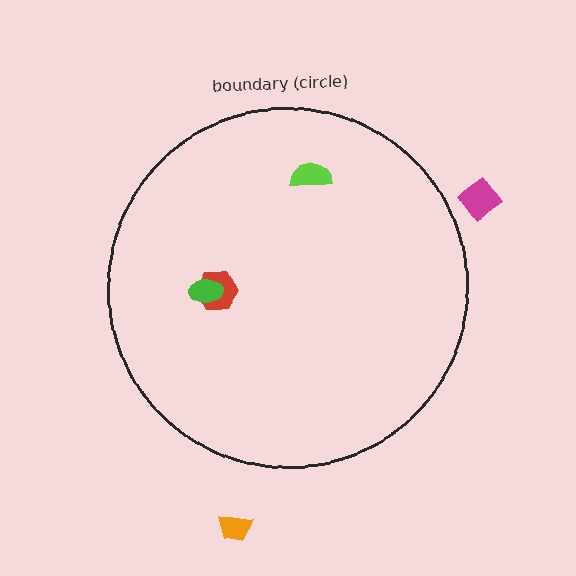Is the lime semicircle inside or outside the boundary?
Inside.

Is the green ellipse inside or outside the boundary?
Inside.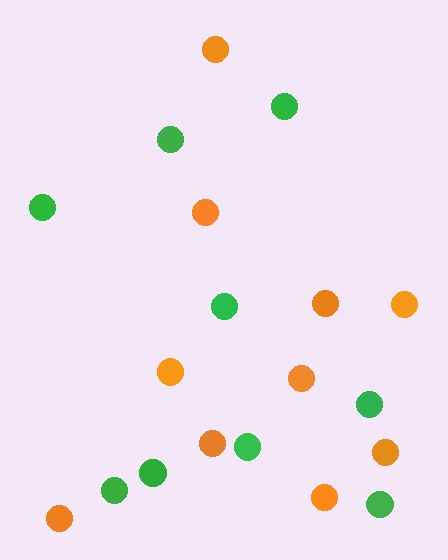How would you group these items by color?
There are 2 groups: one group of green circles (9) and one group of orange circles (10).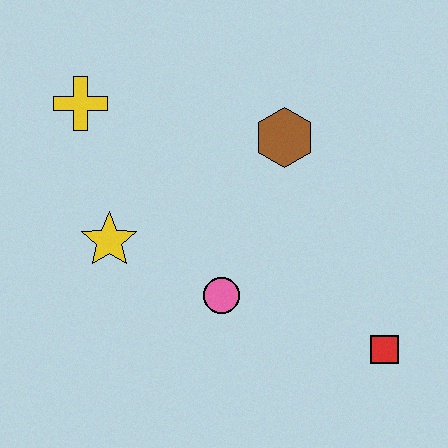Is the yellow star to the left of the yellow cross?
No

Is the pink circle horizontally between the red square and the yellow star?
Yes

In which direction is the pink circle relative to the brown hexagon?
The pink circle is below the brown hexagon.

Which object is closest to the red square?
The pink circle is closest to the red square.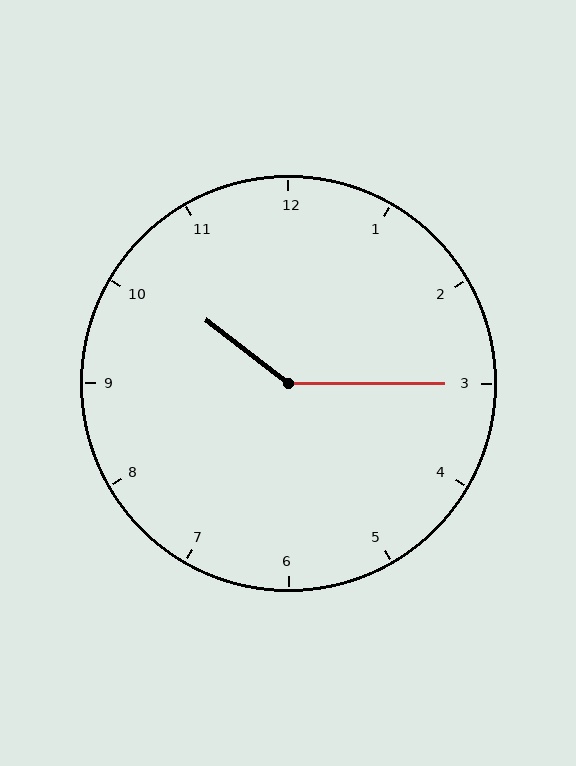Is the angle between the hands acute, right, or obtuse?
It is obtuse.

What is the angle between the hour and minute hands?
Approximately 142 degrees.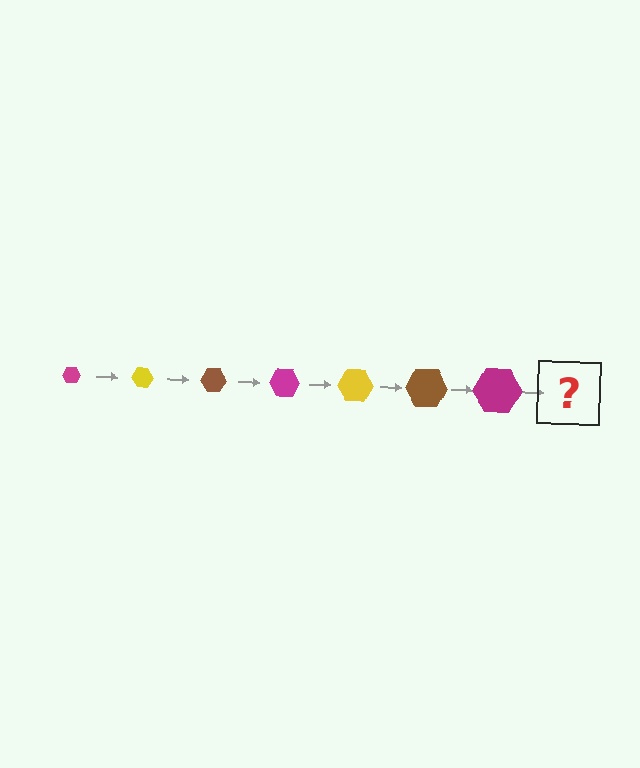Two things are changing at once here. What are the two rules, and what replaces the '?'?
The two rules are that the hexagon grows larger each step and the color cycles through magenta, yellow, and brown. The '?' should be a yellow hexagon, larger than the previous one.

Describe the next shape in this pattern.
It should be a yellow hexagon, larger than the previous one.